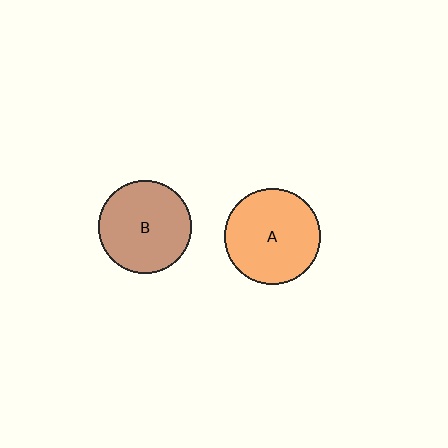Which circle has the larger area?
Circle A (orange).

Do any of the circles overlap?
No, none of the circles overlap.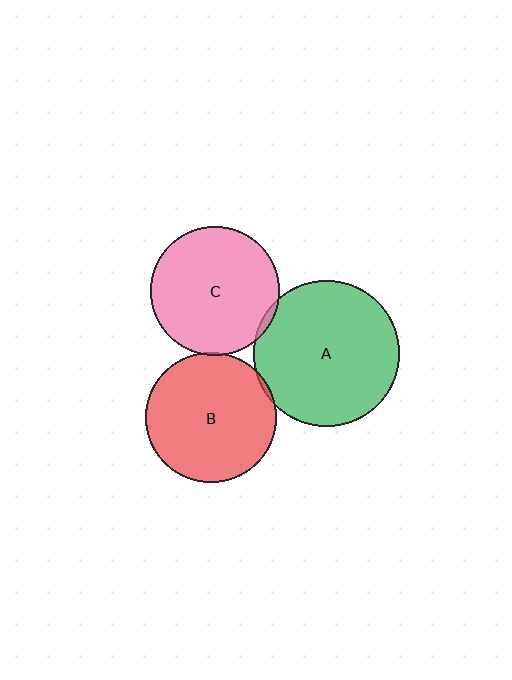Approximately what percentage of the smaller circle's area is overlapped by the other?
Approximately 5%.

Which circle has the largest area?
Circle A (green).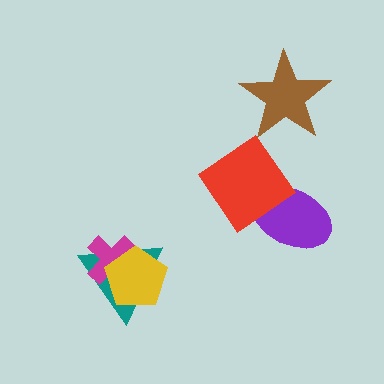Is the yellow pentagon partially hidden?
No, no other shape covers it.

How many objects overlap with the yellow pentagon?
2 objects overlap with the yellow pentagon.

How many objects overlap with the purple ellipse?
1 object overlaps with the purple ellipse.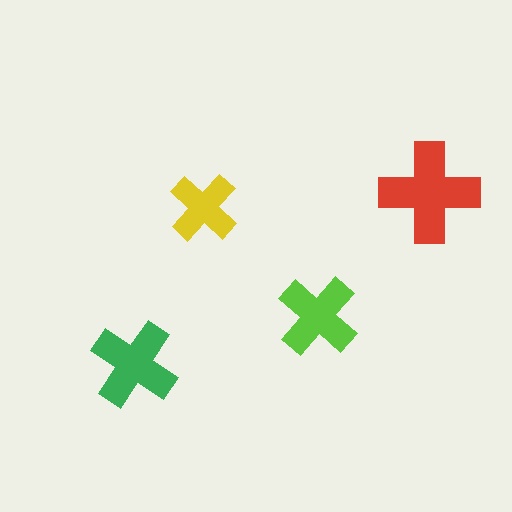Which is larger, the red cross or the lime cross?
The red one.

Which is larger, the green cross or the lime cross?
The green one.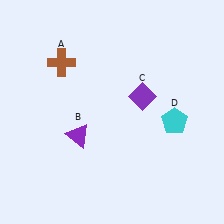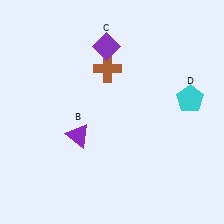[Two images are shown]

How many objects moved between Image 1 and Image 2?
3 objects moved between the two images.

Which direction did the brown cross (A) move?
The brown cross (A) moved right.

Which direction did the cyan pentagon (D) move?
The cyan pentagon (D) moved up.